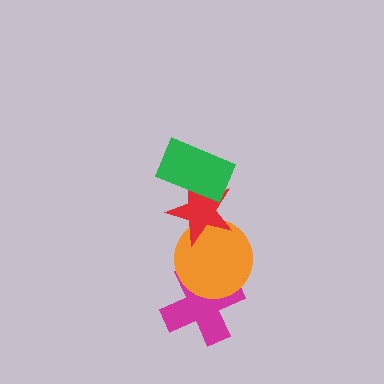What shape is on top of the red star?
The green rectangle is on top of the red star.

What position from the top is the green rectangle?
The green rectangle is 1st from the top.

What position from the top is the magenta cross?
The magenta cross is 4th from the top.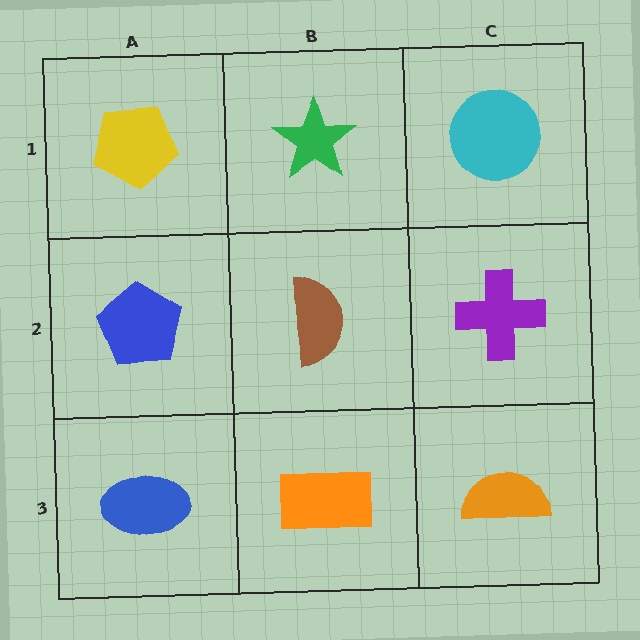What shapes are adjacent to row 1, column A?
A blue pentagon (row 2, column A), a green star (row 1, column B).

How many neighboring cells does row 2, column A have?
3.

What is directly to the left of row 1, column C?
A green star.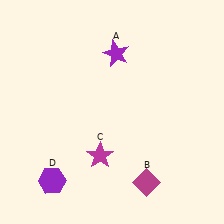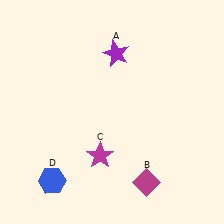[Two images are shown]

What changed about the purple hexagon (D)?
In Image 1, D is purple. In Image 2, it changed to blue.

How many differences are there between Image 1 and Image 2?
There is 1 difference between the two images.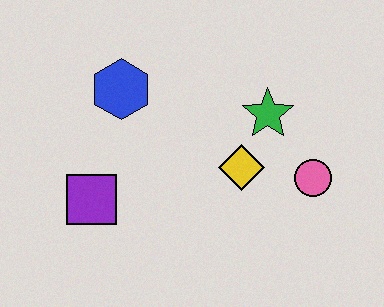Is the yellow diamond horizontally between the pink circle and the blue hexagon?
Yes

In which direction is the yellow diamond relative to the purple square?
The yellow diamond is to the right of the purple square.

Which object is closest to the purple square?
The blue hexagon is closest to the purple square.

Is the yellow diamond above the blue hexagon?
No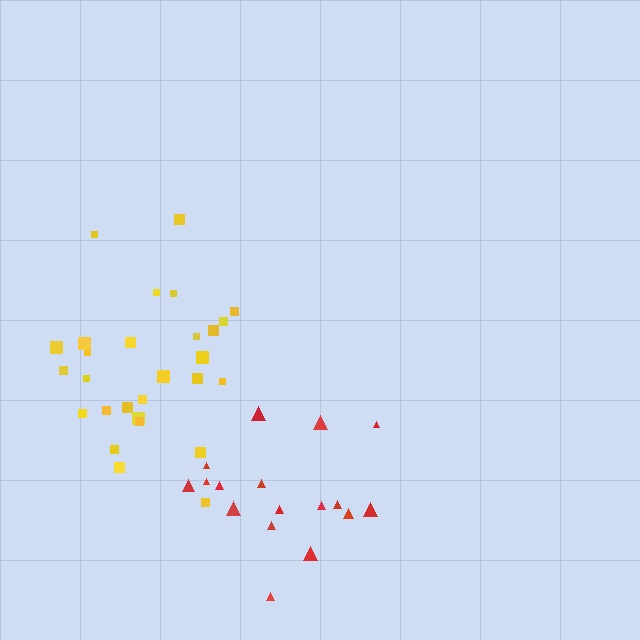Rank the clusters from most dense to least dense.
yellow, red.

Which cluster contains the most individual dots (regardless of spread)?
Yellow (28).